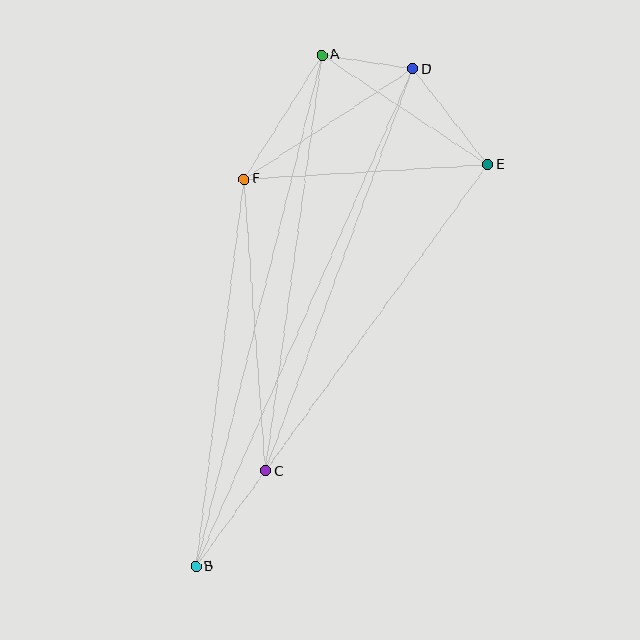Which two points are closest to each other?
Points A and D are closest to each other.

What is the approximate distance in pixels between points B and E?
The distance between B and E is approximately 497 pixels.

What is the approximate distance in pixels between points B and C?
The distance between B and C is approximately 118 pixels.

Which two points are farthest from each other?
Points B and D are farthest from each other.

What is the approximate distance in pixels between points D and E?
The distance between D and E is approximately 122 pixels.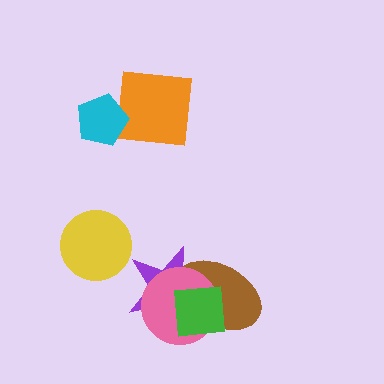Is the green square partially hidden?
No, no other shape covers it.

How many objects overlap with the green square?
3 objects overlap with the green square.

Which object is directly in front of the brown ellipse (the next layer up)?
The pink circle is directly in front of the brown ellipse.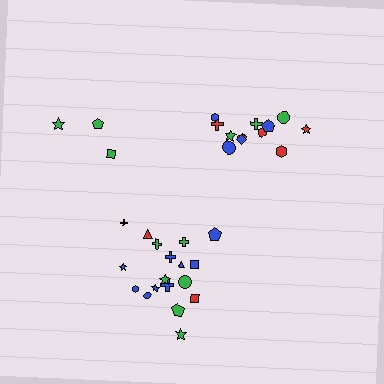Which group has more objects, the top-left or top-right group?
The top-right group.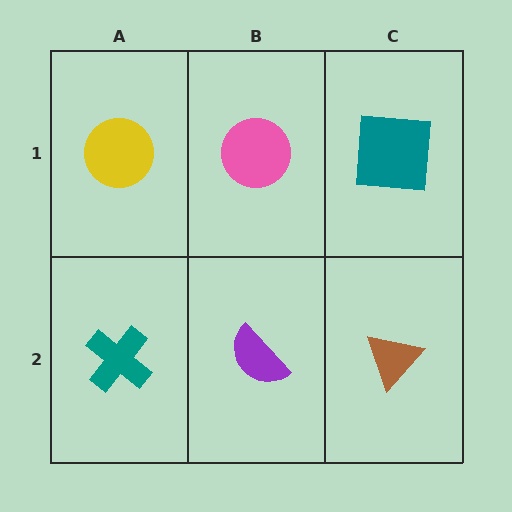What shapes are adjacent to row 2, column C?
A teal square (row 1, column C), a purple semicircle (row 2, column B).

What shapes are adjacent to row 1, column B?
A purple semicircle (row 2, column B), a yellow circle (row 1, column A), a teal square (row 1, column C).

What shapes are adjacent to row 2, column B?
A pink circle (row 1, column B), a teal cross (row 2, column A), a brown triangle (row 2, column C).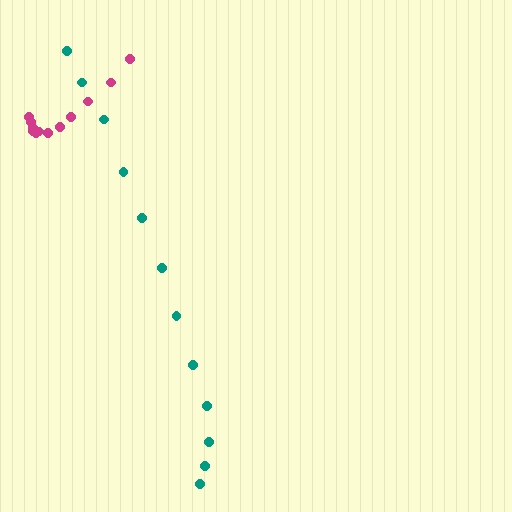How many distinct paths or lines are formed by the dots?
There are 2 distinct paths.